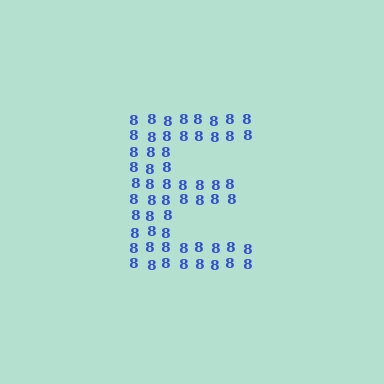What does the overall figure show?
The overall figure shows the letter E.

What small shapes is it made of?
It is made of small digit 8's.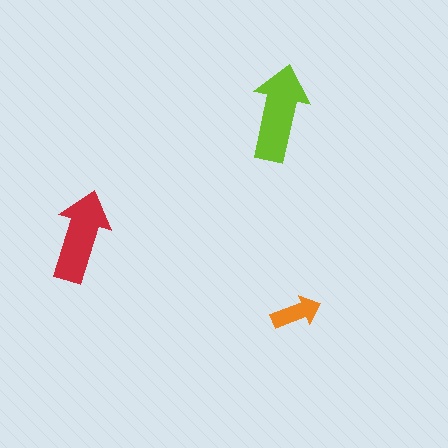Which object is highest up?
The lime arrow is topmost.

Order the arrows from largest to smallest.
the lime one, the red one, the orange one.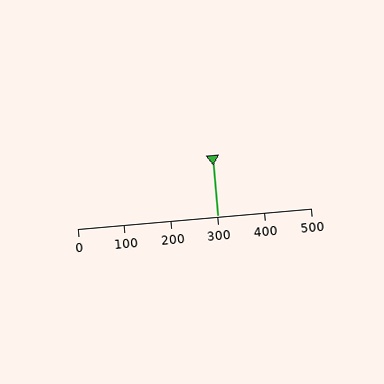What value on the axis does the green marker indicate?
The marker indicates approximately 300.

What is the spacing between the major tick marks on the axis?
The major ticks are spaced 100 apart.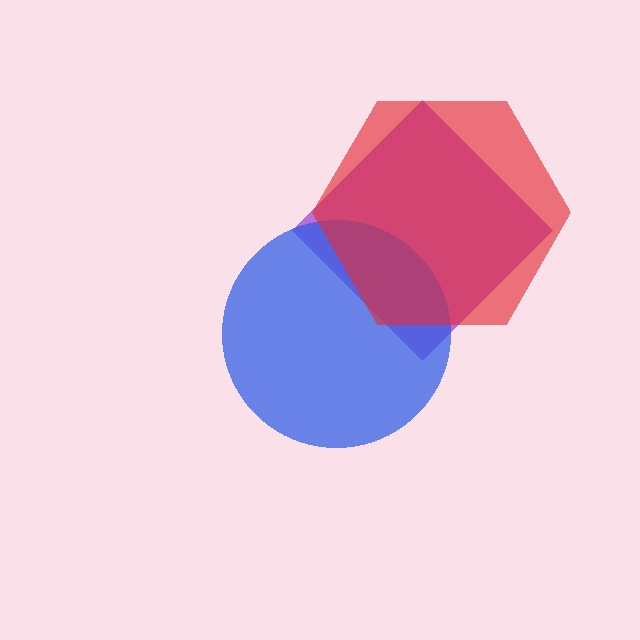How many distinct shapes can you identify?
There are 3 distinct shapes: a purple diamond, a blue circle, a red hexagon.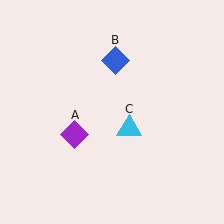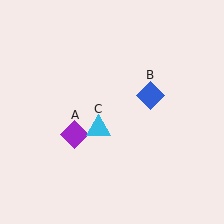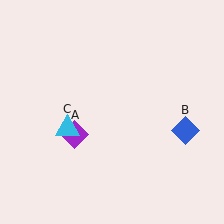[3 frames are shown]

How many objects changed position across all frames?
2 objects changed position: blue diamond (object B), cyan triangle (object C).